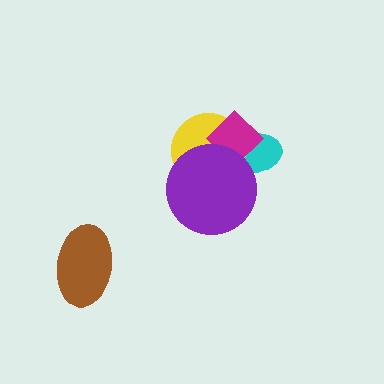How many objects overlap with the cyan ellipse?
3 objects overlap with the cyan ellipse.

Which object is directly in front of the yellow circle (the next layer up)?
The magenta diamond is directly in front of the yellow circle.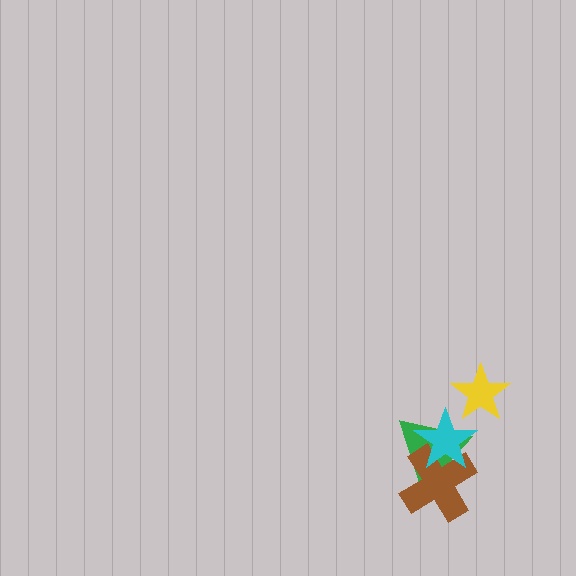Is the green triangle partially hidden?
Yes, it is partially covered by another shape.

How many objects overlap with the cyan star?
2 objects overlap with the cyan star.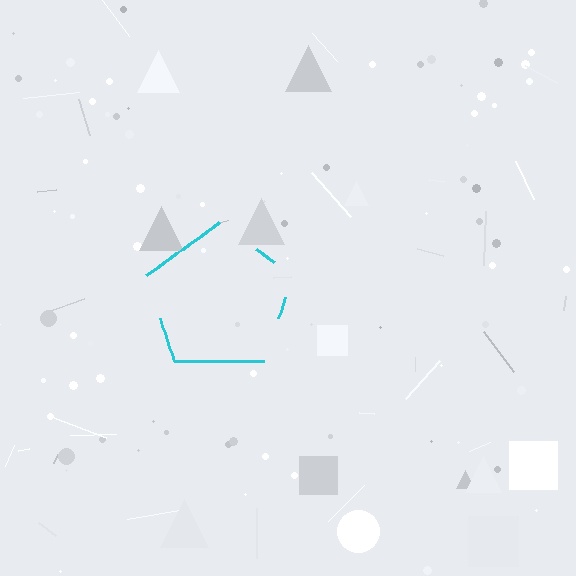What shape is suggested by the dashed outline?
The dashed outline suggests a pentagon.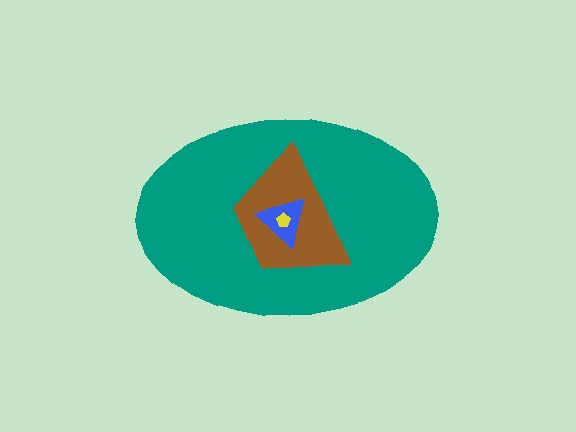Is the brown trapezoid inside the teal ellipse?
Yes.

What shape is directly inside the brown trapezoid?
The blue triangle.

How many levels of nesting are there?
4.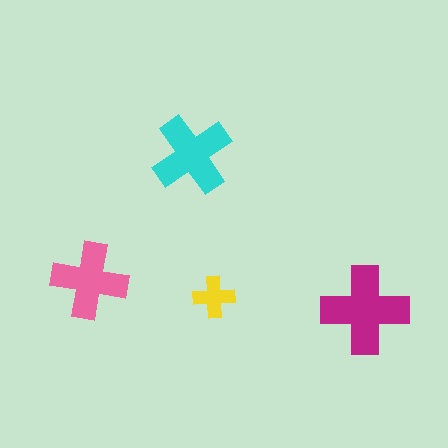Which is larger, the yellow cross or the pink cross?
The pink one.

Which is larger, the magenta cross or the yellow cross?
The magenta one.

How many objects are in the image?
There are 4 objects in the image.